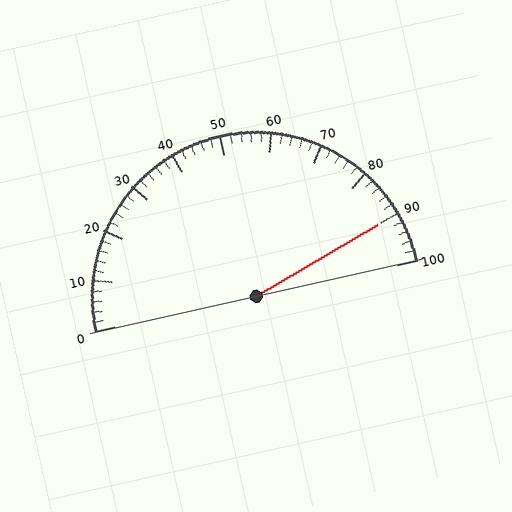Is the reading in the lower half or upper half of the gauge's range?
The reading is in the upper half of the range (0 to 100).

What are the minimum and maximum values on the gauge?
The gauge ranges from 0 to 100.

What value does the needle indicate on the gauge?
The needle indicates approximately 90.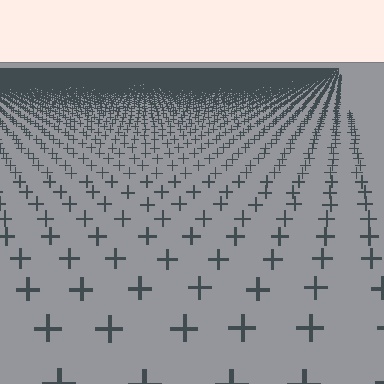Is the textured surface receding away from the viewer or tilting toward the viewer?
The surface is receding away from the viewer. Texture elements get smaller and denser toward the top.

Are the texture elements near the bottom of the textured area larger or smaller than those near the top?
Larger. Near the bottom, elements are closer to the viewer and appear at a bigger on-screen size.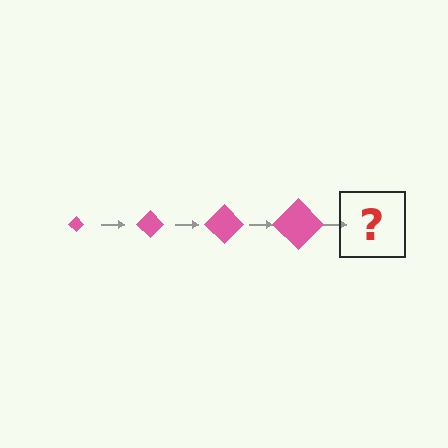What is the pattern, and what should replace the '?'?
The pattern is that the diamond gets progressively larger each step. The '?' should be a pink diamond, larger than the previous one.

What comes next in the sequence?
The next element should be a pink diamond, larger than the previous one.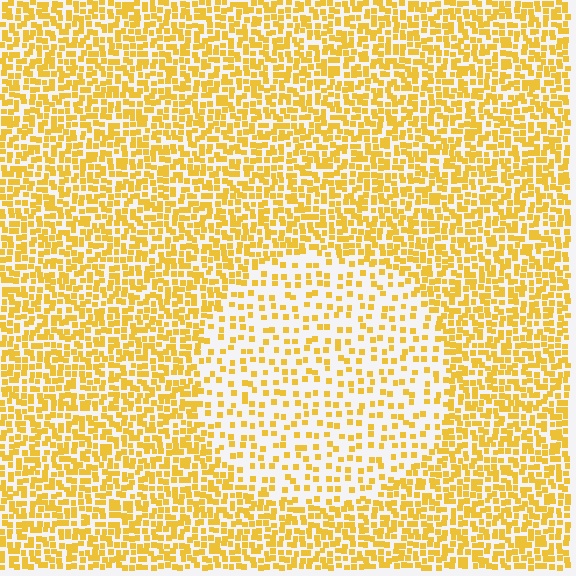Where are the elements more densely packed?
The elements are more densely packed outside the circle boundary.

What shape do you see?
I see a circle.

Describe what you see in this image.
The image contains small yellow elements arranged at two different densities. A circle-shaped region is visible where the elements are less densely packed than the surrounding area.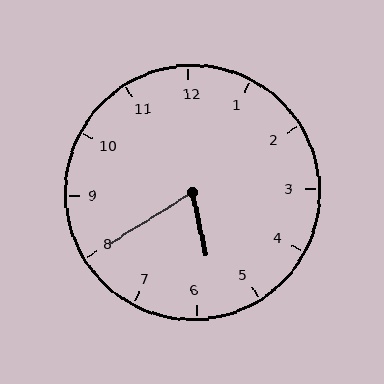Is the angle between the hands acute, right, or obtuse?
It is acute.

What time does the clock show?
5:40.